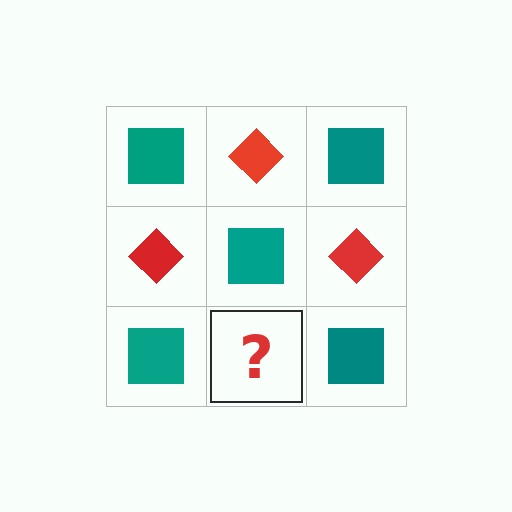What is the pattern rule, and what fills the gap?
The rule is that it alternates teal square and red diamond in a checkerboard pattern. The gap should be filled with a red diamond.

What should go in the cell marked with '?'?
The missing cell should contain a red diamond.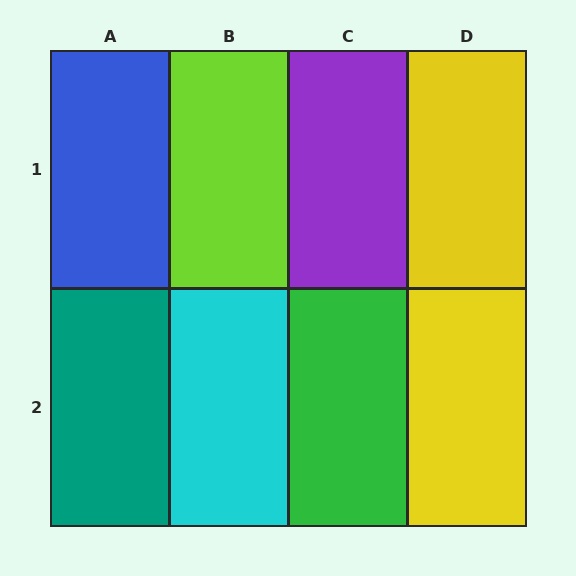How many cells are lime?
1 cell is lime.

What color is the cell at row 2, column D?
Yellow.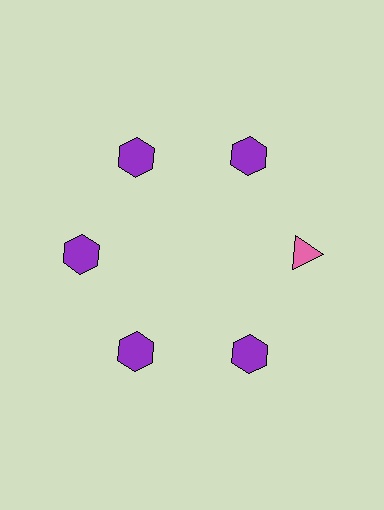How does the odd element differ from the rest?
It differs in both color (pink instead of purple) and shape (triangle instead of hexagon).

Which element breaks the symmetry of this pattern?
The pink triangle at roughly the 3 o'clock position breaks the symmetry. All other shapes are purple hexagons.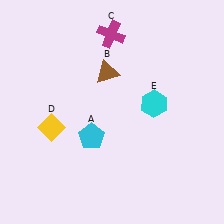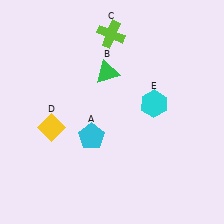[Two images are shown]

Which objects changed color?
B changed from brown to green. C changed from magenta to lime.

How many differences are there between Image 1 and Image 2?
There are 2 differences between the two images.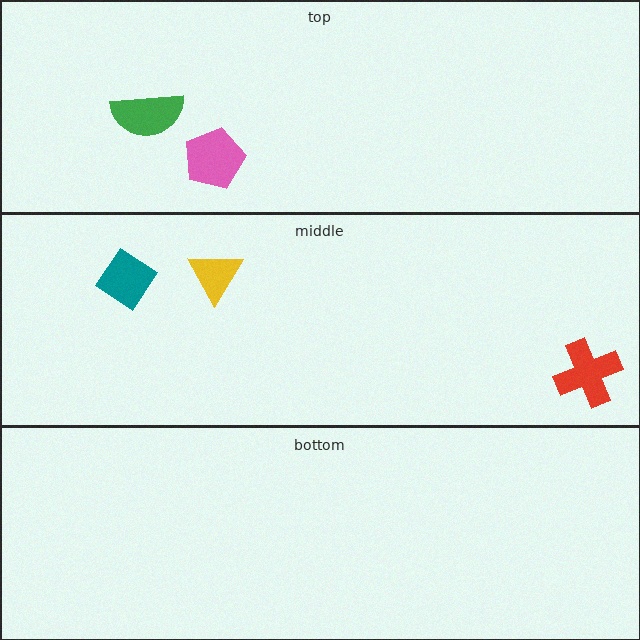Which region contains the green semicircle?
The top region.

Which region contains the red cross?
The middle region.